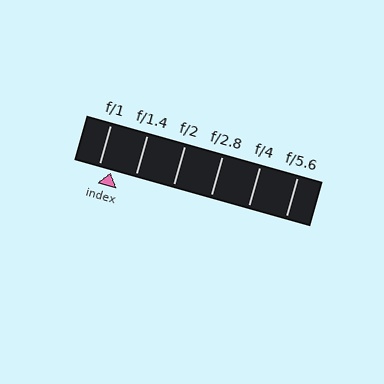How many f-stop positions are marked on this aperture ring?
There are 6 f-stop positions marked.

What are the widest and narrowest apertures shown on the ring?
The widest aperture shown is f/1 and the narrowest is f/5.6.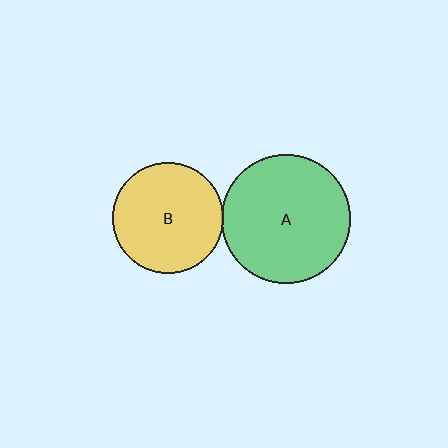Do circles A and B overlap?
Yes.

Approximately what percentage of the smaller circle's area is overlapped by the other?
Approximately 5%.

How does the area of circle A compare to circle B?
Approximately 1.3 times.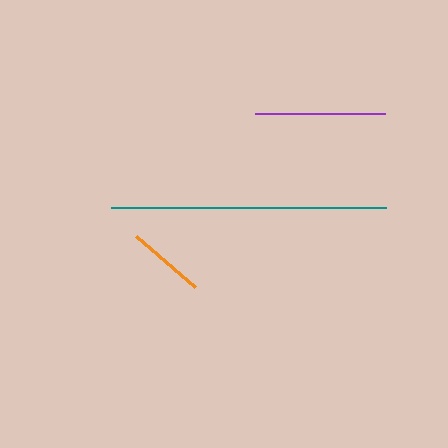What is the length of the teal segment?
The teal segment is approximately 274 pixels long.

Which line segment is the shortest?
The orange line is the shortest at approximately 78 pixels.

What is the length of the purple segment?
The purple segment is approximately 131 pixels long.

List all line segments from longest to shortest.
From longest to shortest: teal, purple, orange.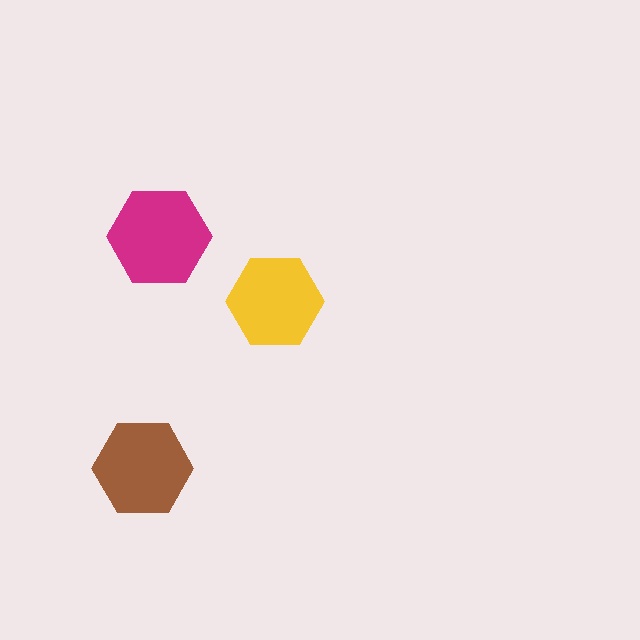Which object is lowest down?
The brown hexagon is bottommost.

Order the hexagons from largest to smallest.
the magenta one, the brown one, the yellow one.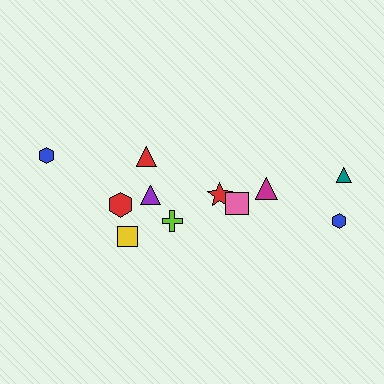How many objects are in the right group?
There are 4 objects.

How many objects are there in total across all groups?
There are 11 objects.